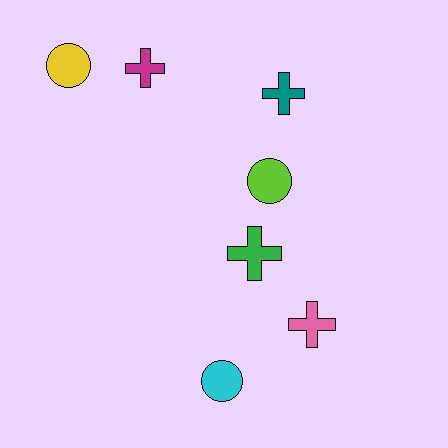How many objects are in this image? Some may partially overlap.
There are 7 objects.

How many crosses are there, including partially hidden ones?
There are 4 crosses.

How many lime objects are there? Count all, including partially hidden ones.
There is 1 lime object.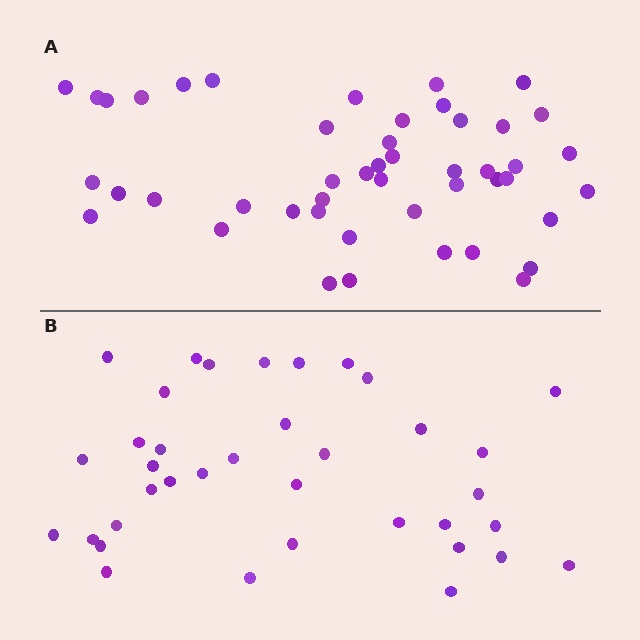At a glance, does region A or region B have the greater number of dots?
Region A (the top region) has more dots.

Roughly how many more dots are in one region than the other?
Region A has roughly 10 or so more dots than region B.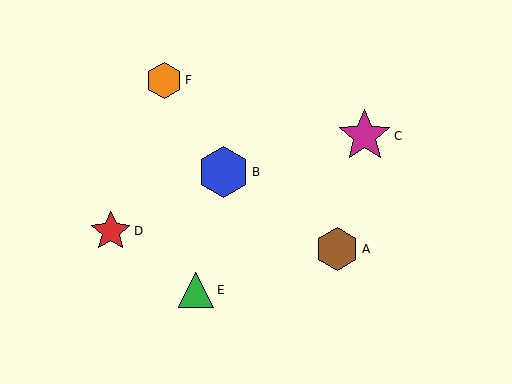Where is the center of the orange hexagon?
The center of the orange hexagon is at (164, 80).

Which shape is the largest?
The magenta star (labeled C) is the largest.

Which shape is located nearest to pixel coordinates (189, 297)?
The green triangle (labeled E) at (196, 290) is nearest to that location.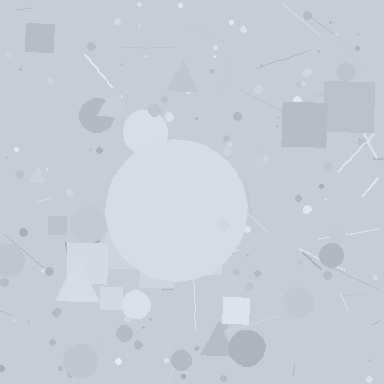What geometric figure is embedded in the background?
A circle is embedded in the background.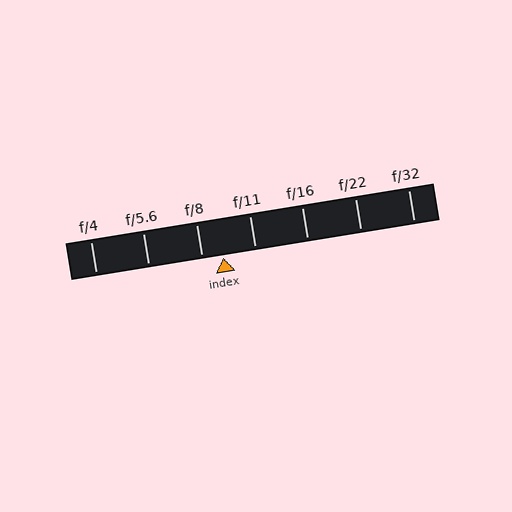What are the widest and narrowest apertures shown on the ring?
The widest aperture shown is f/4 and the narrowest is f/32.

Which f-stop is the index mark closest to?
The index mark is closest to f/8.